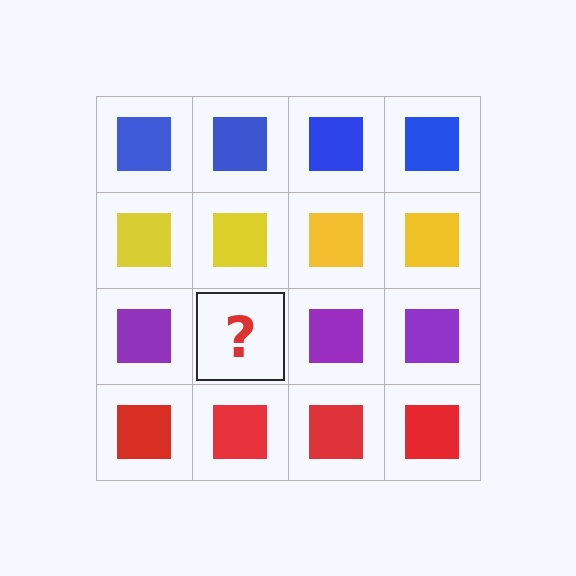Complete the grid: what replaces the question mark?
The question mark should be replaced with a purple square.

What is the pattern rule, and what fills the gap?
The rule is that each row has a consistent color. The gap should be filled with a purple square.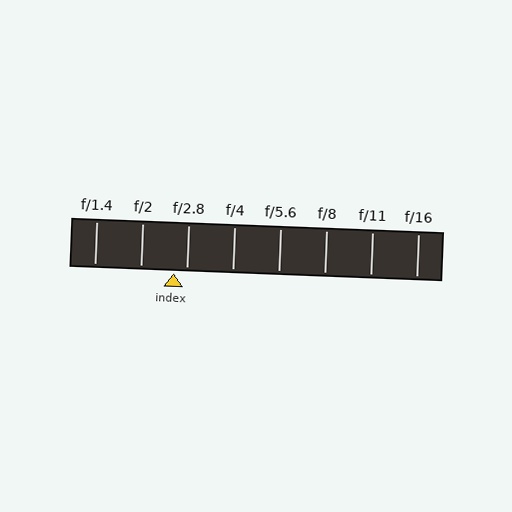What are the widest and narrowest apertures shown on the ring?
The widest aperture shown is f/1.4 and the narrowest is f/16.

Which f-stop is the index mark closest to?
The index mark is closest to f/2.8.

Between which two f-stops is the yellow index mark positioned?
The index mark is between f/2 and f/2.8.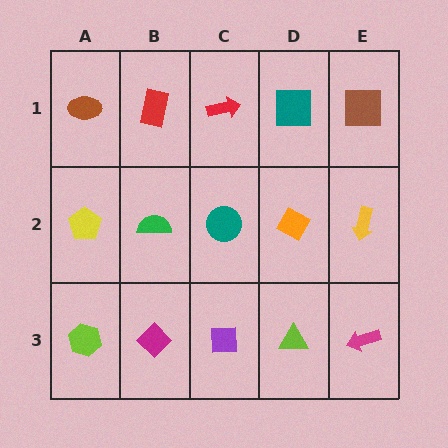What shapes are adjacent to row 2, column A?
A brown ellipse (row 1, column A), a lime hexagon (row 3, column A), a green semicircle (row 2, column B).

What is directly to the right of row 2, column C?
An orange diamond.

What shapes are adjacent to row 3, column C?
A teal circle (row 2, column C), a magenta diamond (row 3, column B), a lime triangle (row 3, column D).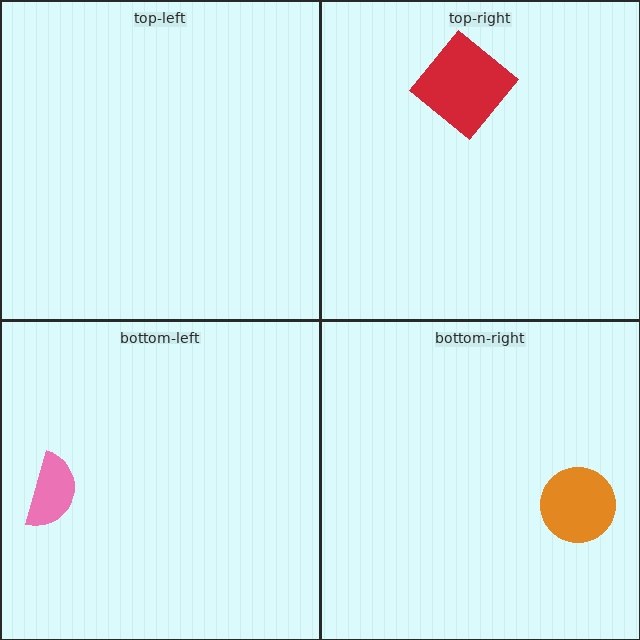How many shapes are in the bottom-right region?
1.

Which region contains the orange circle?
The bottom-right region.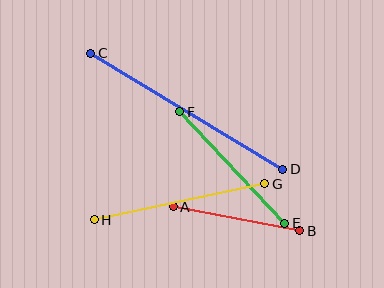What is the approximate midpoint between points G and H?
The midpoint is at approximately (179, 202) pixels.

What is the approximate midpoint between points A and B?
The midpoint is at approximately (236, 219) pixels.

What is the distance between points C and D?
The distance is approximately 225 pixels.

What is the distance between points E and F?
The distance is approximately 153 pixels.